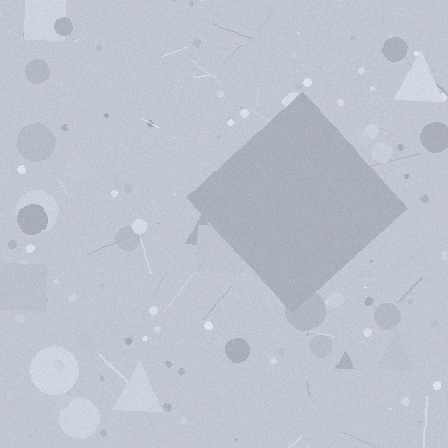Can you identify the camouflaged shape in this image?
The camouflaged shape is a diamond.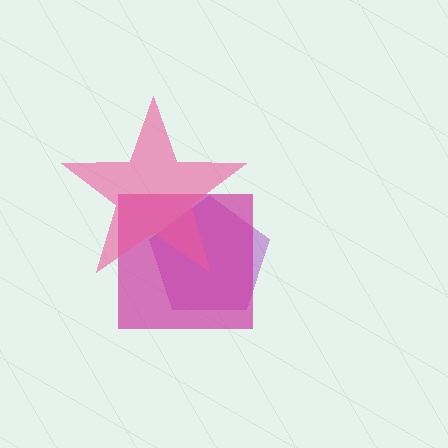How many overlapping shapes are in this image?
There are 3 overlapping shapes in the image.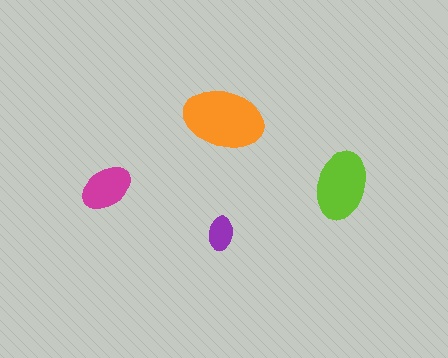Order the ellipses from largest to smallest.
the orange one, the lime one, the magenta one, the purple one.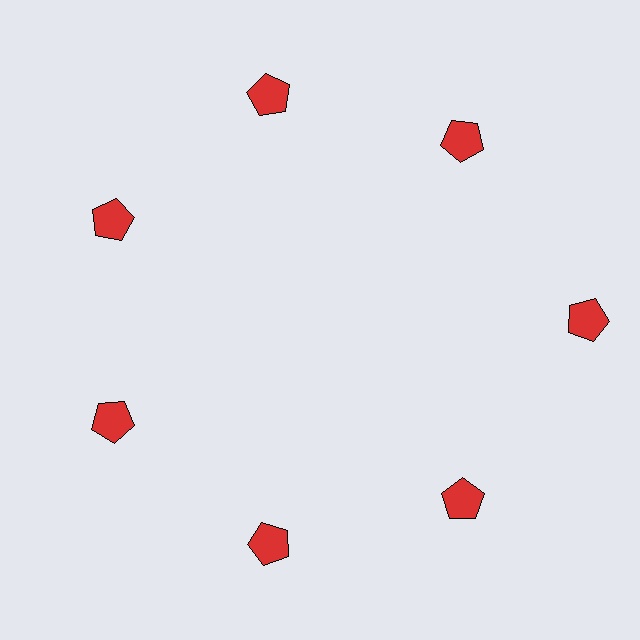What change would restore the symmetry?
The symmetry would be restored by moving it inward, back onto the ring so that all 7 pentagons sit at equal angles and equal distance from the center.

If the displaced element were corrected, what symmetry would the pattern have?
It would have 7-fold rotational symmetry — the pattern would map onto itself every 51 degrees.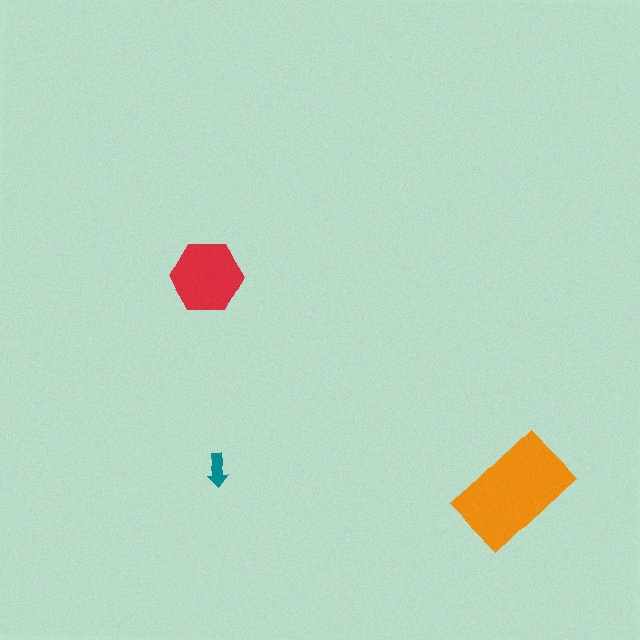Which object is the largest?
The orange rectangle.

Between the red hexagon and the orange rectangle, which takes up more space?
The orange rectangle.